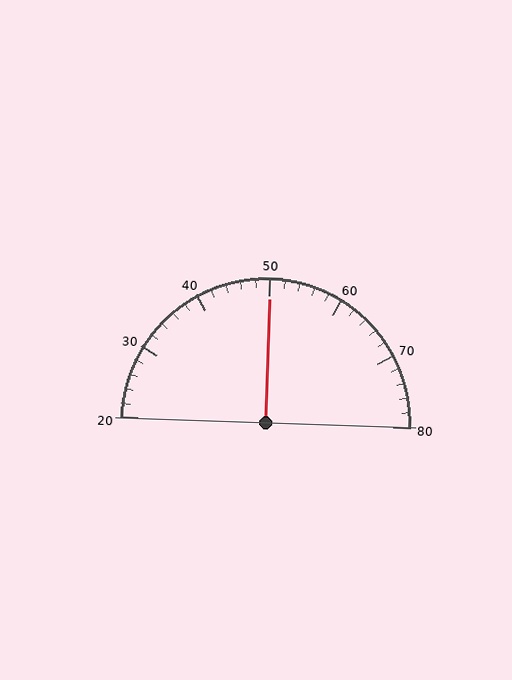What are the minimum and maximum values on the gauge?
The gauge ranges from 20 to 80.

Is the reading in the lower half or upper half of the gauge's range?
The reading is in the upper half of the range (20 to 80).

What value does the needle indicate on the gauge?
The needle indicates approximately 50.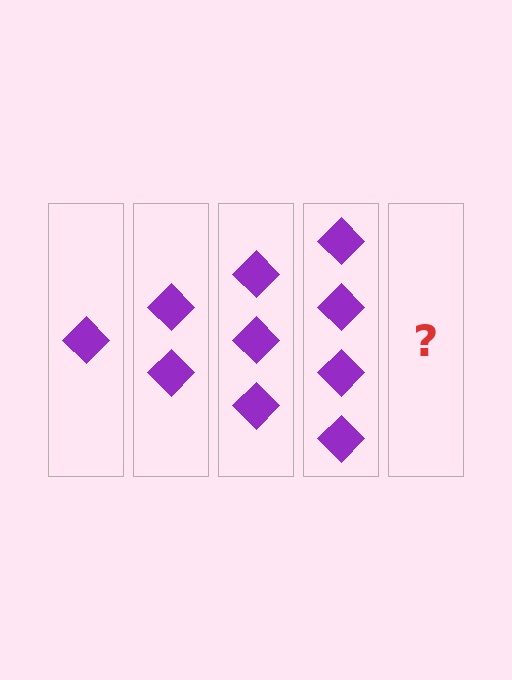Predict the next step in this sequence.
The next step is 5 diamonds.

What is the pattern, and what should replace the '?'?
The pattern is that each step adds one more diamond. The '?' should be 5 diamonds.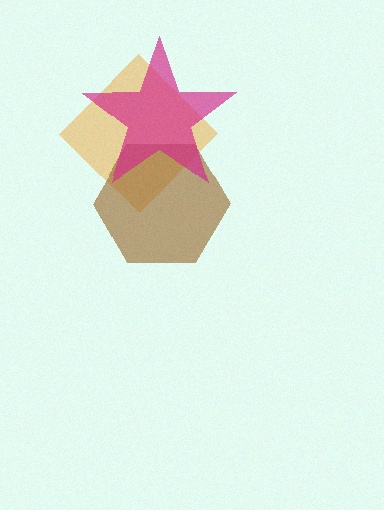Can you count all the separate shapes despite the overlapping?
Yes, there are 3 separate shapes.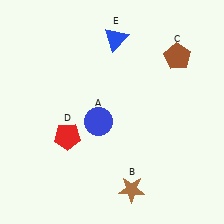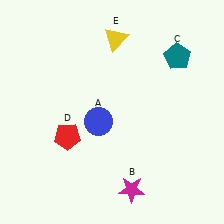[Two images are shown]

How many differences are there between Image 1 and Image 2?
There are 3 differences between the two images.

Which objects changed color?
B changed from brown to magenta. C changed from brown to teal. E changed from blue to yellow.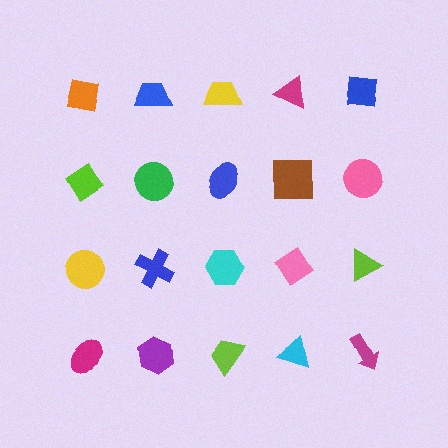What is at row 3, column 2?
A blue cross.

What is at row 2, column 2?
A green circle.